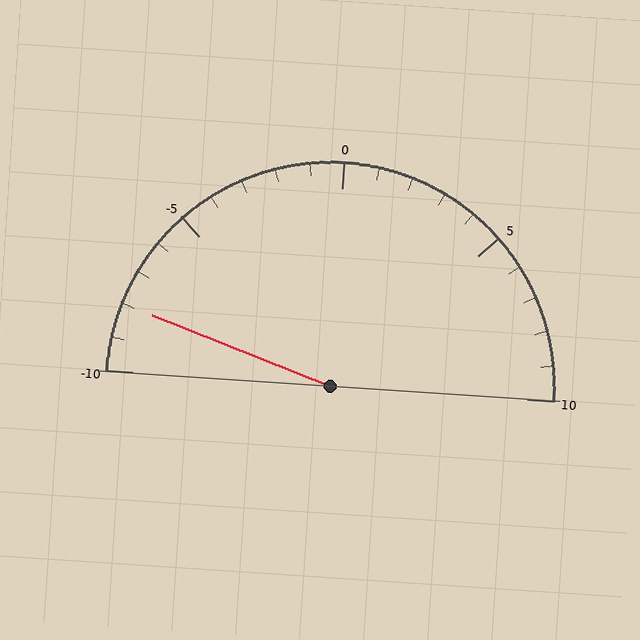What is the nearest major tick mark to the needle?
The nearest major tick mark is -10.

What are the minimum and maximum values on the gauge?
The gauge ranges from -10 to 10.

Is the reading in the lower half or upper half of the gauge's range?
The reading is in the lower half of the range (-10 to 10).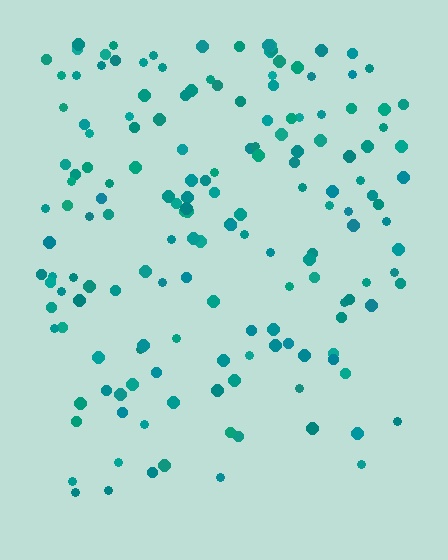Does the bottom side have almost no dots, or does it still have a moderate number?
Still a moderate number, just noticeably fewer than the top.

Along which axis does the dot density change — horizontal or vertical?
Vertical.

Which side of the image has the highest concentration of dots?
The top.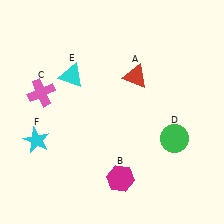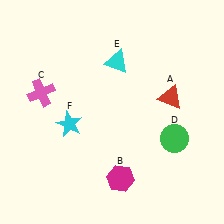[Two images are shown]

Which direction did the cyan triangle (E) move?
The cyan triangle (E) moved right.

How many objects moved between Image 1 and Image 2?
3 objects moved between the two images.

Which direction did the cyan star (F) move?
The cyan star (F) moved right.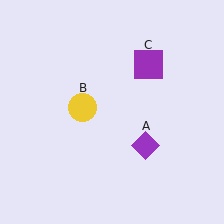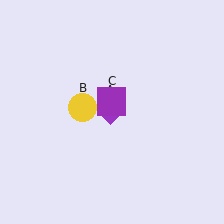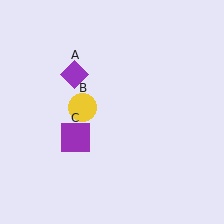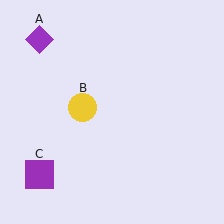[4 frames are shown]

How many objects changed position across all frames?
2 objects changed position: purple diamond (object A), purple square (object C).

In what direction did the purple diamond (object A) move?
The purple diamond (object A) moved up and to the left.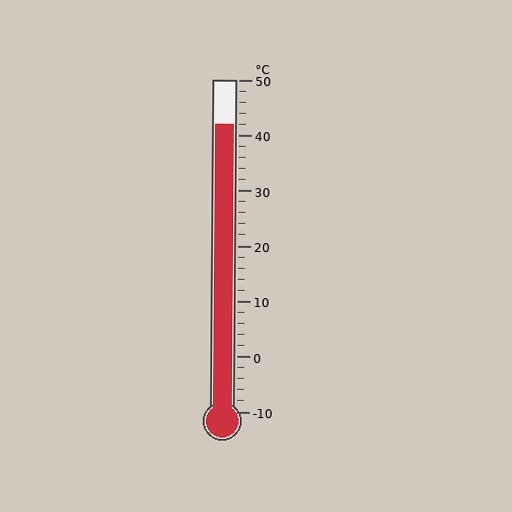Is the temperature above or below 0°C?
The temperature is above 0°C.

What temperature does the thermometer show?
The thermometer shows approximately 42°C.